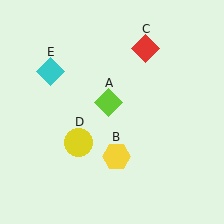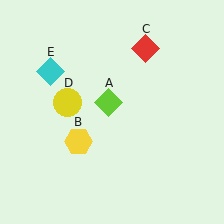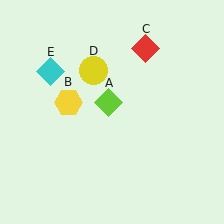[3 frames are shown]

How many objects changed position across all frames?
2 objects changed position: yellow hexagon (object B), yellow circle (object D).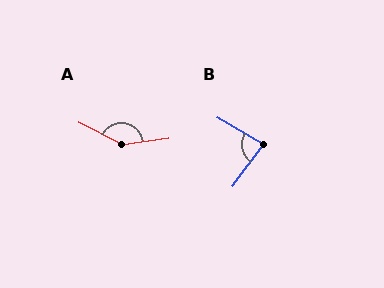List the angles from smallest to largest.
B (84°), A (145°).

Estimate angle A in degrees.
Approximately 145 degrees.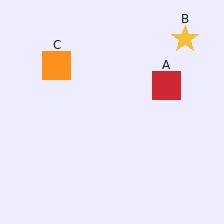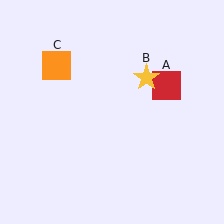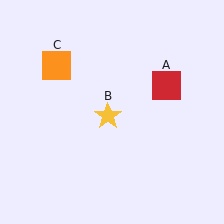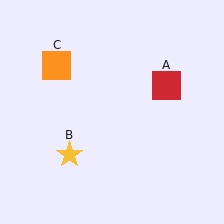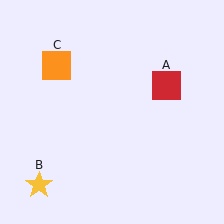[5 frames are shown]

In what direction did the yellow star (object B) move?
The yellow star (object B) moved down and to the left.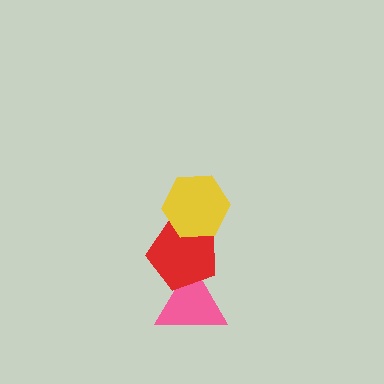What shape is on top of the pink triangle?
The red pentagon is on top of the pink triangle.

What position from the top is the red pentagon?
The red pentagon is 2nd from the top.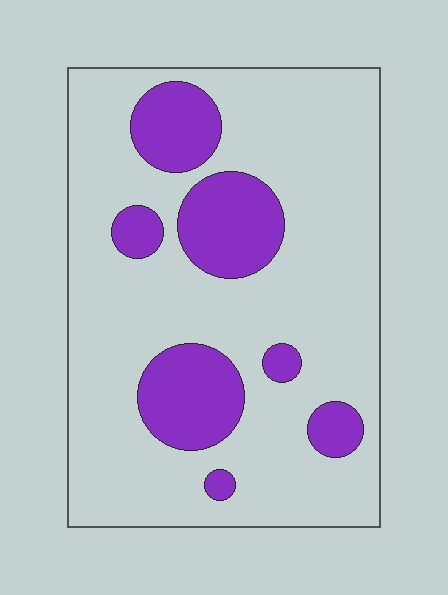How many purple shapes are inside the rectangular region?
7.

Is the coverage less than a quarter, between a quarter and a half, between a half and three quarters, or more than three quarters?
Less than a quarter.